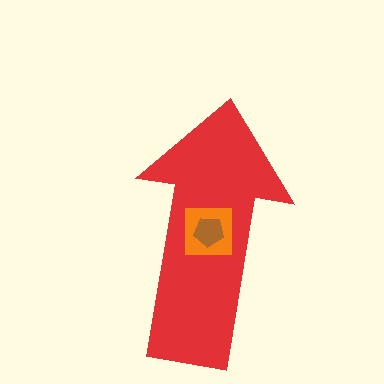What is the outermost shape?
The red arrow.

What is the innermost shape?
The brown pentagon.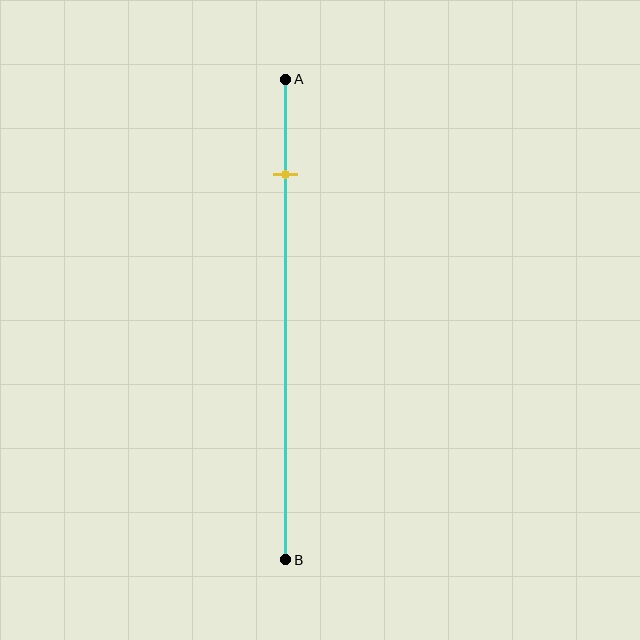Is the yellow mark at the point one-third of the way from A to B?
No, the mark is at about 20% from A, not at the 33% one-third point.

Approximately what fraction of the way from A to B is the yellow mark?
The yellow mark is approximately 20% of the way from A to B.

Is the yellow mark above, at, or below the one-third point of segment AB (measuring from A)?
The yellow mark is above the one-third point of segment AB.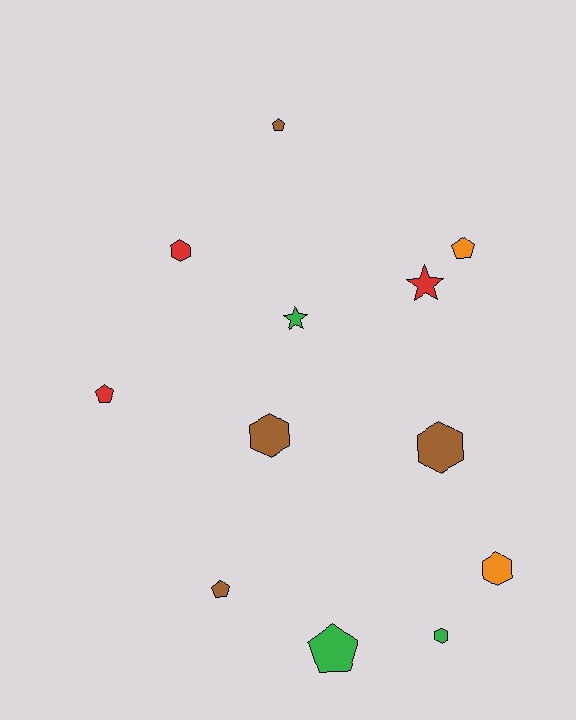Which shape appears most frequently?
Hexagon, with 5 objects.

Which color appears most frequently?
Brown, with 4 objects.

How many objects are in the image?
There are 12 objects.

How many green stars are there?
There is 1 green star.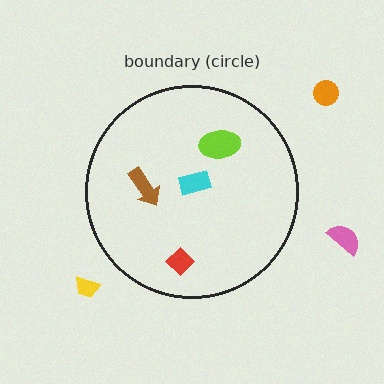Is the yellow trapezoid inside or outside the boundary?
Outside.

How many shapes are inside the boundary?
4 inside, 3 outside.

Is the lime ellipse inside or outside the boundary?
Inside.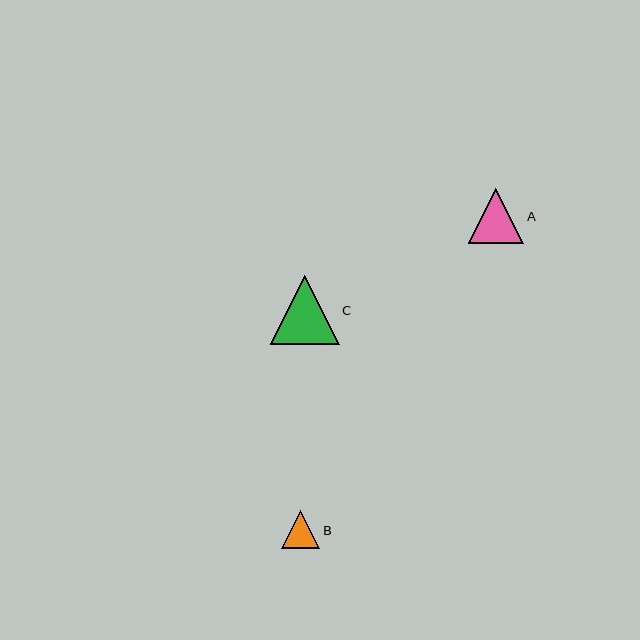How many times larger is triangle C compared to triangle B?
Triangle C is approximately 1.8 times the size of triangle B.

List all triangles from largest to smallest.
From largest to smallest: C, A, B.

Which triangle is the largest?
Triangle C is the largest with a size of approximately 69 pixels.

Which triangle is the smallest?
Triangle B is the smallest with a size of approximately 38 pixels.